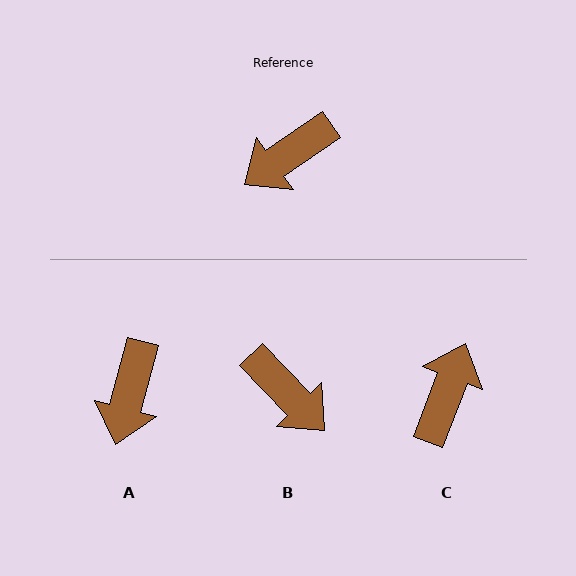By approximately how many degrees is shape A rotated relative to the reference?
Approximately 41 degrees counter-clockwise.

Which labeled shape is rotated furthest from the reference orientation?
C, about 145 degrees away.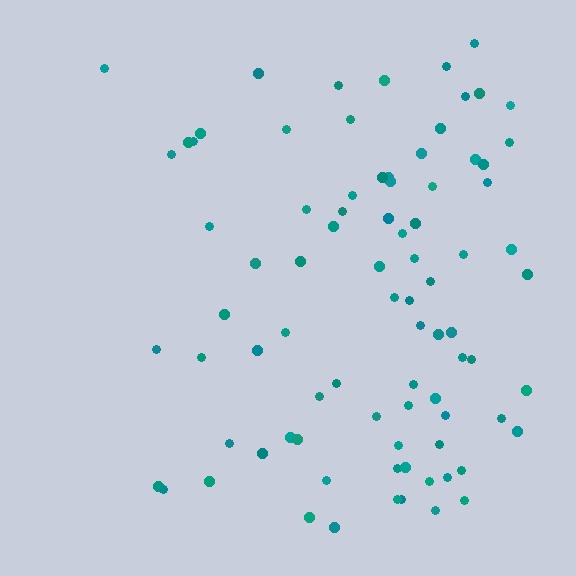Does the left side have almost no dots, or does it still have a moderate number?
Still a moderate number, just noticeably fewer than the right.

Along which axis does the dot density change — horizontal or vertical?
Horizontal.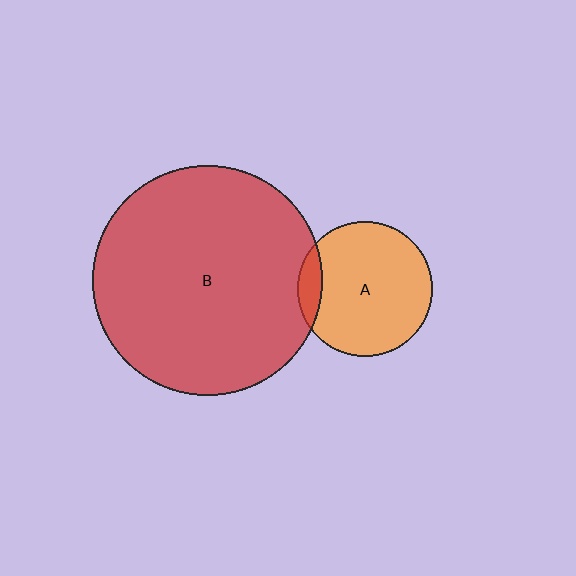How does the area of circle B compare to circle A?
Approximately 2.9 times.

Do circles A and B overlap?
Yes.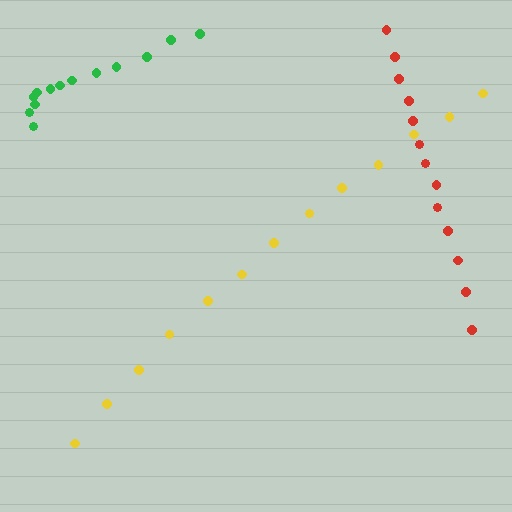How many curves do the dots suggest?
There are 3 distinct paths.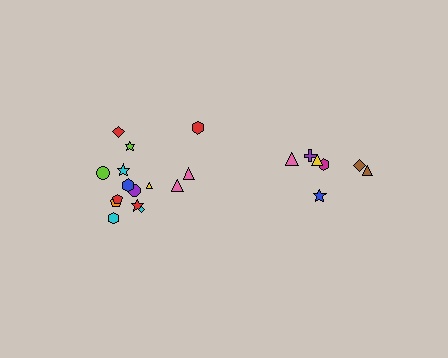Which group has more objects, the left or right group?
The left group.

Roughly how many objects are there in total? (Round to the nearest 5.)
Roughly 20 objects in total.